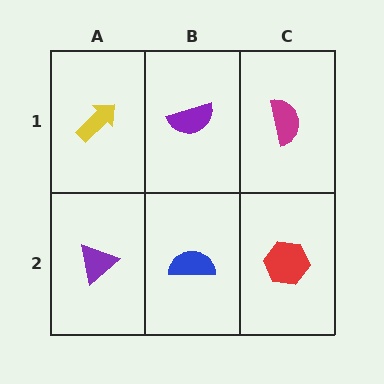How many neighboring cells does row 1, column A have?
2.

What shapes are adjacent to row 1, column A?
A purple triangle (row 2, column A), a purple semicircle (row 1, column B).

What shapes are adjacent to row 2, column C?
A magenta semicircle (row 1, column C), a blue semicircle (row 2, column B).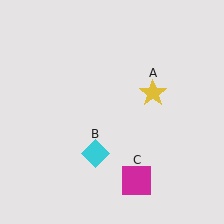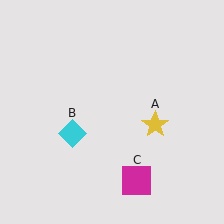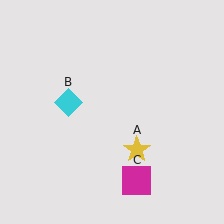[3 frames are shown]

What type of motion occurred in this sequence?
The yellow star (object A), cyan diamond (object B) rotated clockwise around the center of the scene.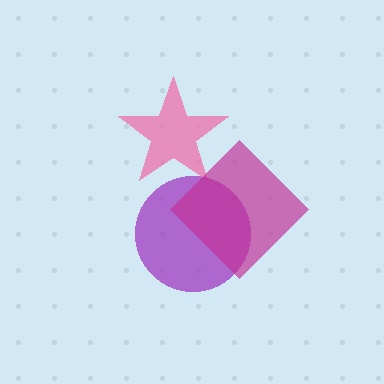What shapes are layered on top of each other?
The layered shapes are: a pink star, a purple circle, a magenta diamond.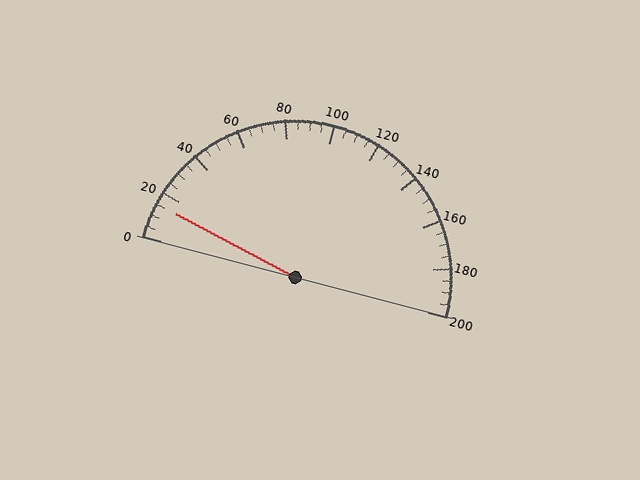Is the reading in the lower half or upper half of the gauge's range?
The reading is in the lower half of the range (0 to 200).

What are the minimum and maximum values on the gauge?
The gauge ranges from 0 to 200.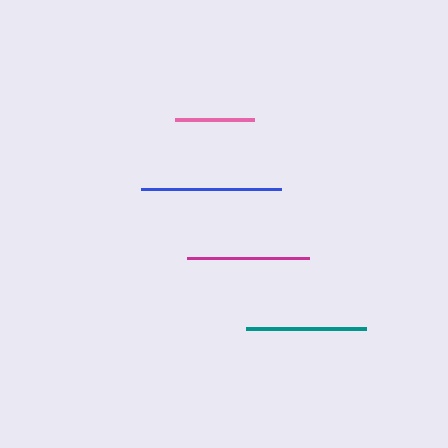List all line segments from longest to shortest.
From longest to shortest: blue, magenta, teal, pink.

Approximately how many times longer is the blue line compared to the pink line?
The blue line is approximately 1.8 times the length of the pink line.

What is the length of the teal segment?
The teal segment is approximately 120 pixels long.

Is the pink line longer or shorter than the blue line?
The blue line is longer than the pink line.